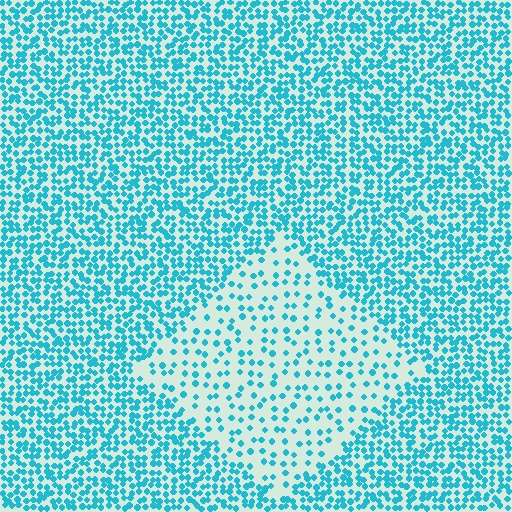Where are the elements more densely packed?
The elements are more densely packed outside the diamond boundary.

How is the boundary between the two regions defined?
The boundary is defined by a change in element density (approximately 2.5x ratio). All elements are the same color, size, and shape.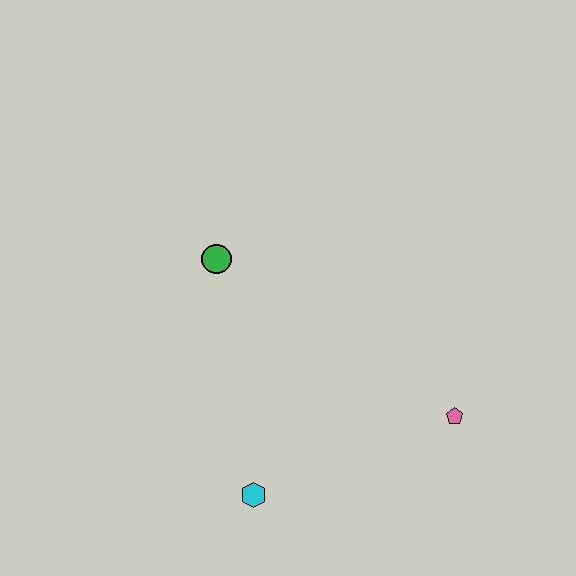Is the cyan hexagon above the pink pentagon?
No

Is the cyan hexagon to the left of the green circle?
No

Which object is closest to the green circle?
The cyan hexagon is closest to the green circle.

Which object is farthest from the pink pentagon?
The green circle is farthest from the pink pentagon.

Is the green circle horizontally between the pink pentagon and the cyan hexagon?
No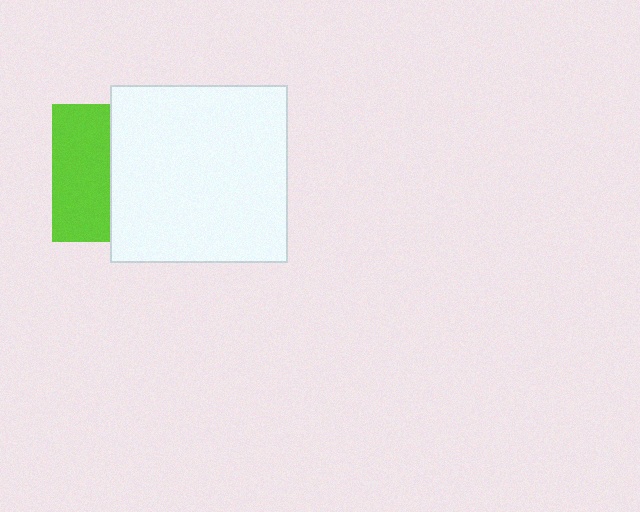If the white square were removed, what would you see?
You would see the complete lime square.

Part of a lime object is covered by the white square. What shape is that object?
It is a square.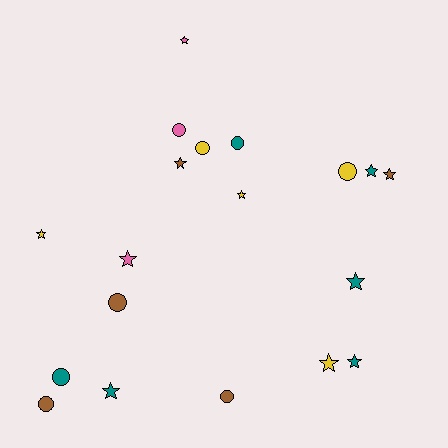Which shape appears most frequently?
Star, with 11 objects.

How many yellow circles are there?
There are 2 yellow circles.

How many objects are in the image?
There are 19 objects.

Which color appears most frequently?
Teal, with 6 objects.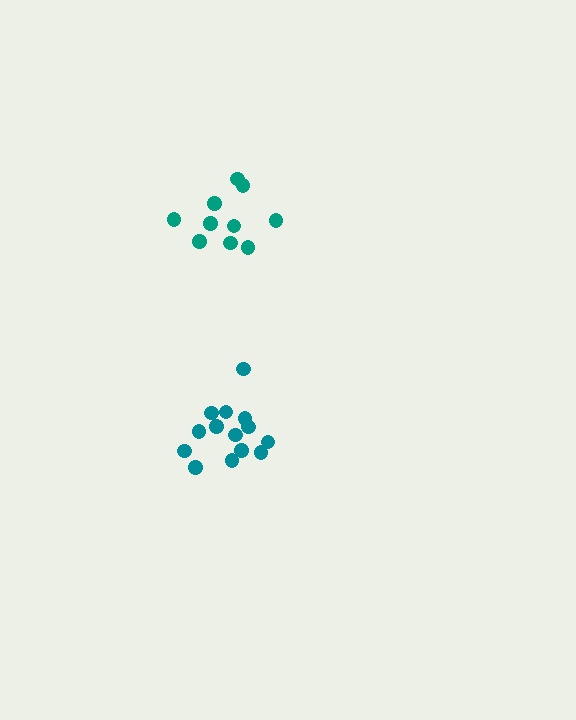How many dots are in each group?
Group 1: 10 dots, Group 2: 14 dots (24 total).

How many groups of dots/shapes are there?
There are 2 groups.